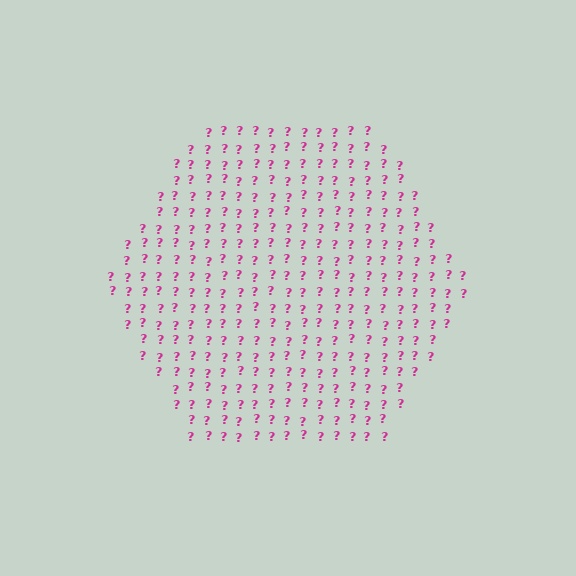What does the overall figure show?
The overall figure shows a hexagon.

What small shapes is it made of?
It is made of small question marks.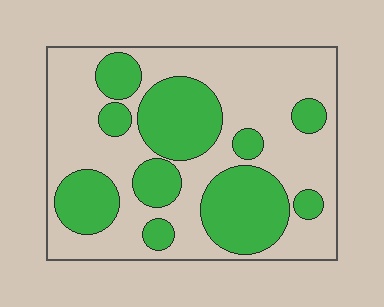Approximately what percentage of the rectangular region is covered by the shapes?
Approximately 40%.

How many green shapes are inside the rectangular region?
10.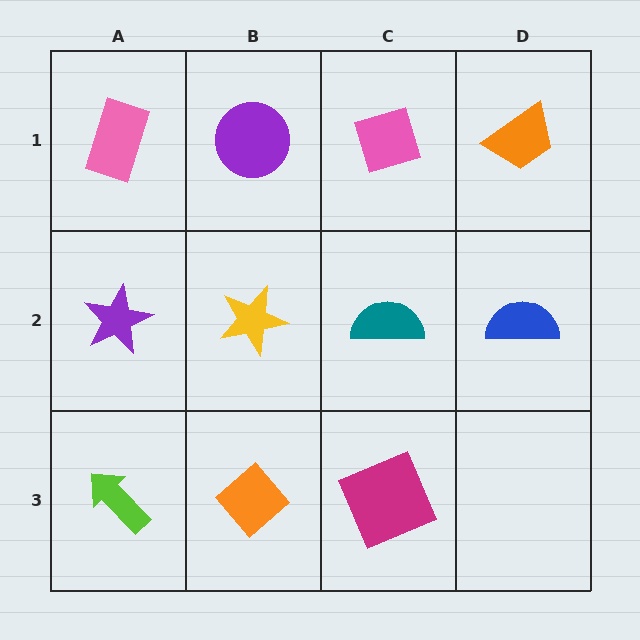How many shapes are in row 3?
3 shapes.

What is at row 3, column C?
A magenta square.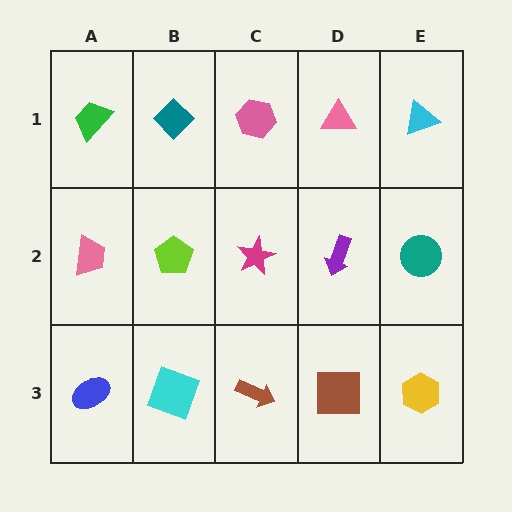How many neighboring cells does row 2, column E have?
3.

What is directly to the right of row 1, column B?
A pink hexagon.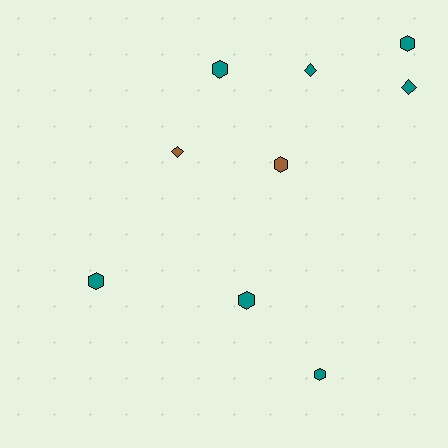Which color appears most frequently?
Teal, with 7 objects.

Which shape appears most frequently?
Hexagon, with 6 objects.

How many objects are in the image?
There are 9 objects.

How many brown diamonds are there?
There is 1 brown diamond.